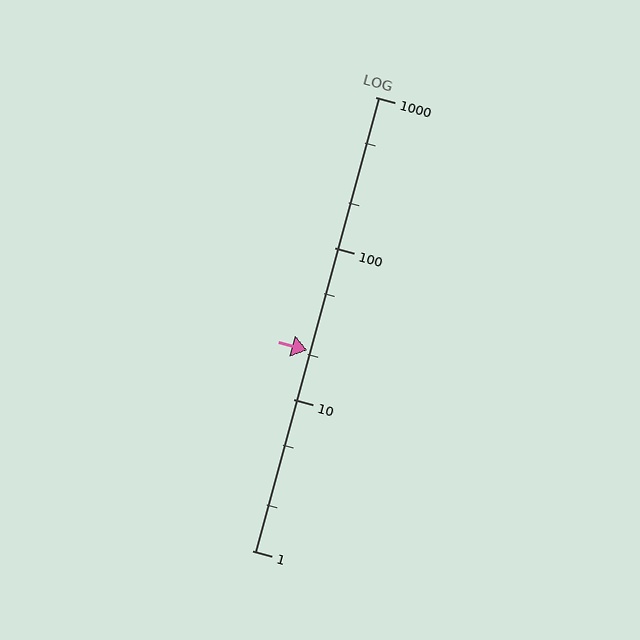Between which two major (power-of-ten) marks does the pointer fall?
The pointer is between 10 and 100.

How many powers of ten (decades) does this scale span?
The scale spans 3 decades, from 1 to 1000.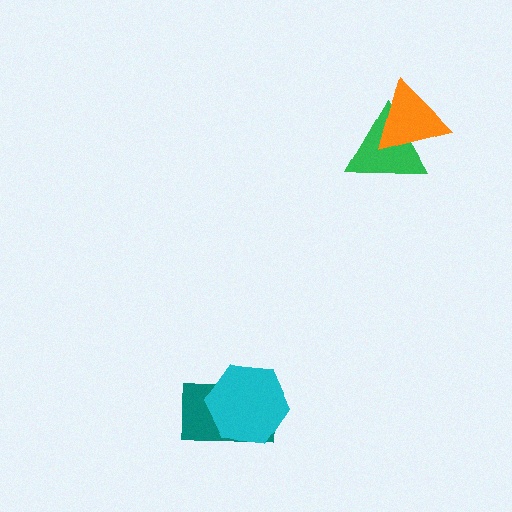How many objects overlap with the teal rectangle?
1 object overlaps with the teal rectangle.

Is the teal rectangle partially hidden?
Yes, it is partially covered by another shape.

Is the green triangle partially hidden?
Yes, it is partially covered by another shape.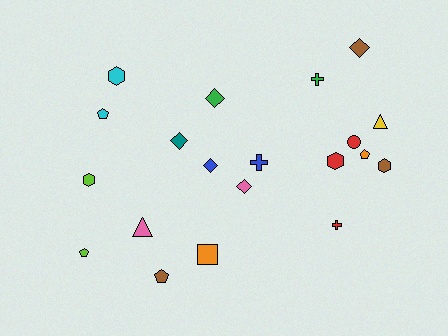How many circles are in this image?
There is 1 circle.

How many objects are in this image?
There are 20 objects.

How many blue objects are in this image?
There are 2 blue objects.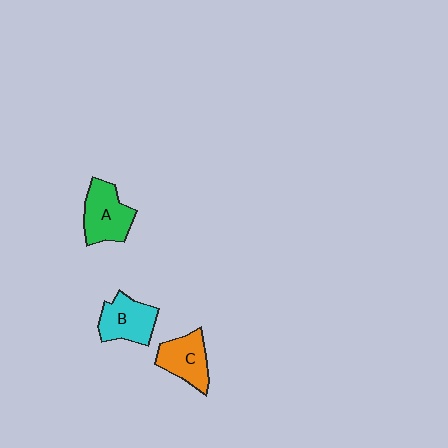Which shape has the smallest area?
Shape C (orange).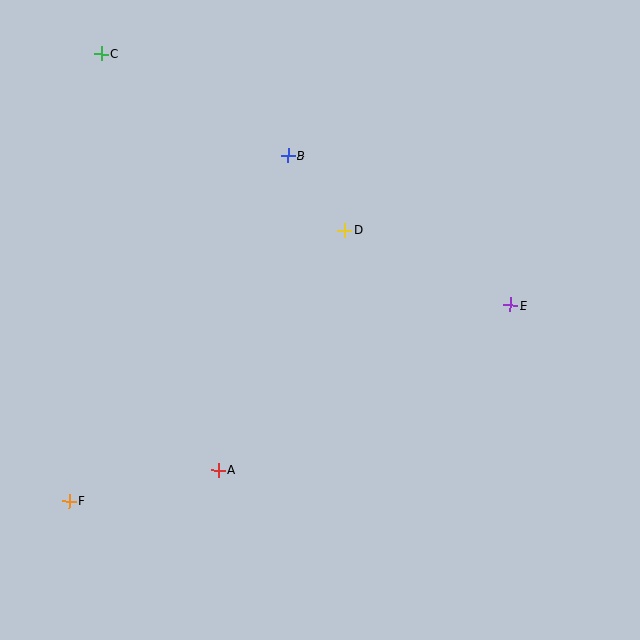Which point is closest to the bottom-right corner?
Point E is closest to the bottom-right corner.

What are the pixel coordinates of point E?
Point E is at (511, 305).